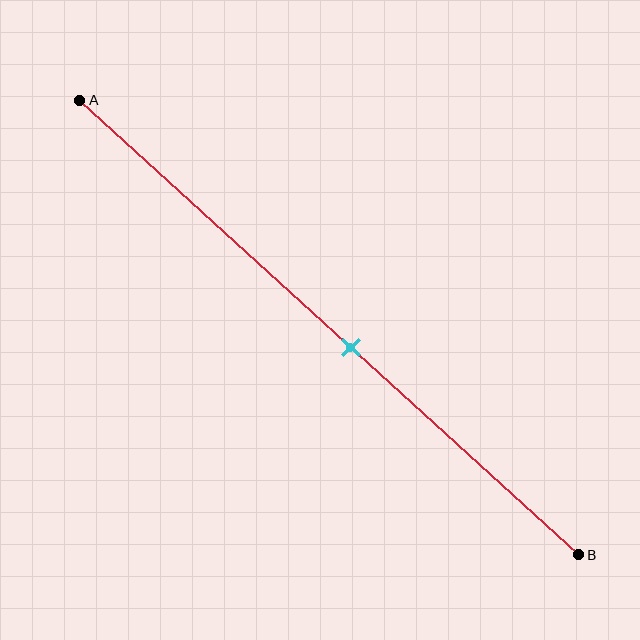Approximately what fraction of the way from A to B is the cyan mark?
The cyan mark is approximately 55% of the way from A to B.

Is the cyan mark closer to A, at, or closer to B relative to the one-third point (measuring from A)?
The cyan mark is closer to point B than the one-third point of segment AB.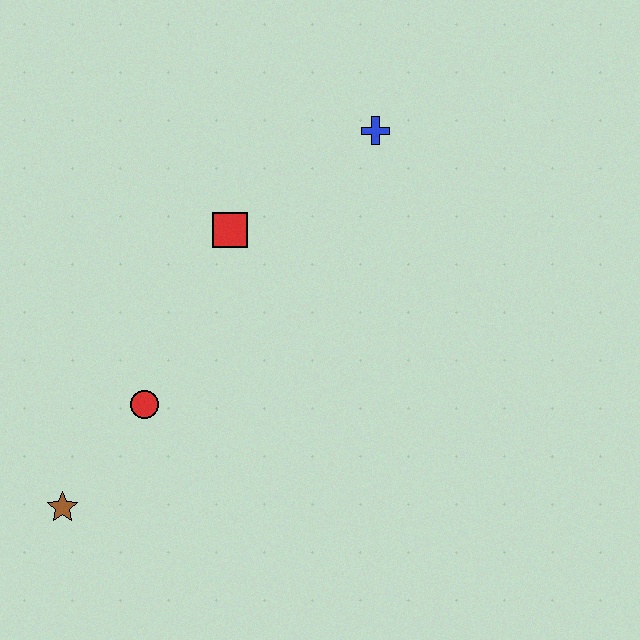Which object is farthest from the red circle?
The blue cross is farthest from the red circle.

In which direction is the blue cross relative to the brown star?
The blue cross is above the brown star.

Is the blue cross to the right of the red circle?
Yes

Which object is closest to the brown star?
The red circle is closest to the brown star.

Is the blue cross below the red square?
No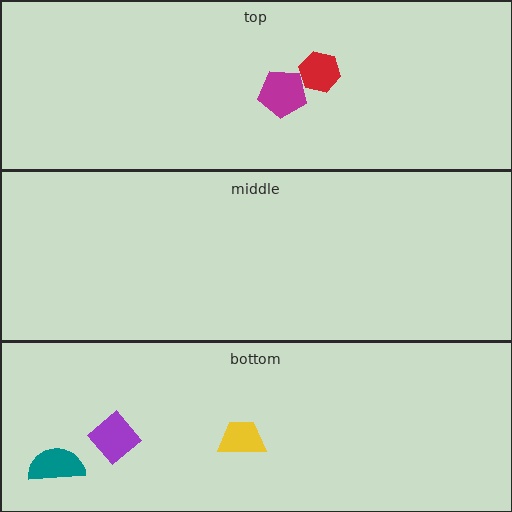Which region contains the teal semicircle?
The bottom region.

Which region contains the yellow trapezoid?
The bottom region.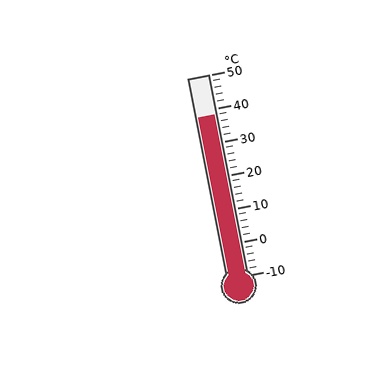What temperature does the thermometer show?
The thermometer shows approximately 38°C.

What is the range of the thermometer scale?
The thermometer scale ranges from -10°C to 50°C.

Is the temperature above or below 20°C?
The temperature is above 20°C.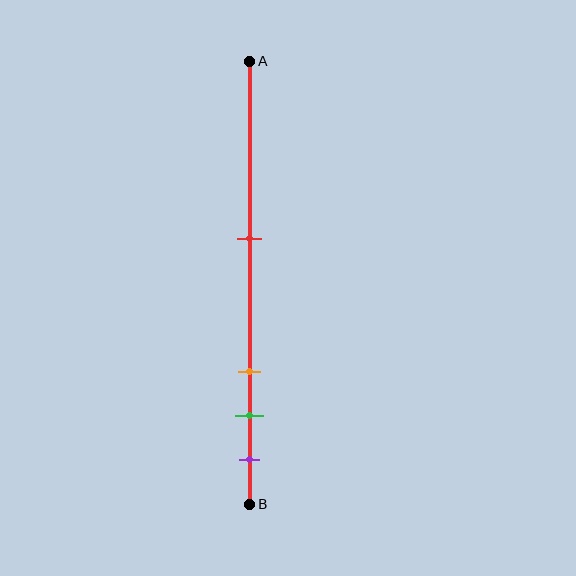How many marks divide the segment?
There are 4 marks dividing the segment.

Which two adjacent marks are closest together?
The green and purple marks are the closest adjacent pair.